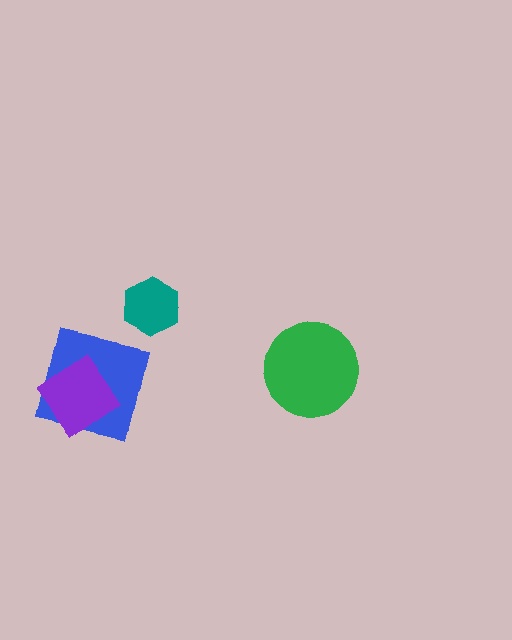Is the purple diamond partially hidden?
No, no other shape covers it.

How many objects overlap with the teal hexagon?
0 objects overlap with the teal hexagon.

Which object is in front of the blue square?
The purple diamond is in front of the blue square.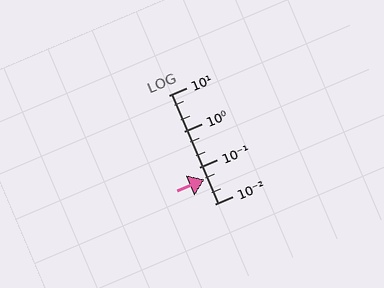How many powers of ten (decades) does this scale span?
The scale spans 3 decades, from 0.01 to 10.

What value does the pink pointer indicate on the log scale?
The pointer indicates approximately 0.047.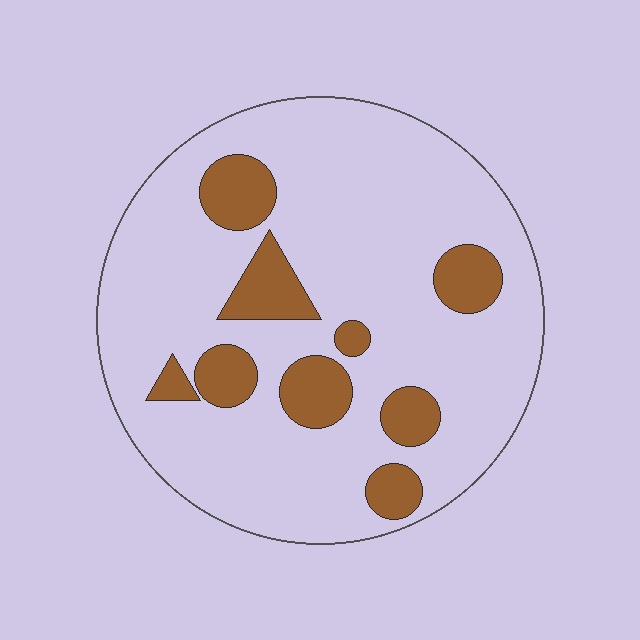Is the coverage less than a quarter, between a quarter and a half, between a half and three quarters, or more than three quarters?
Less than a quarter.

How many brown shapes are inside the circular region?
9.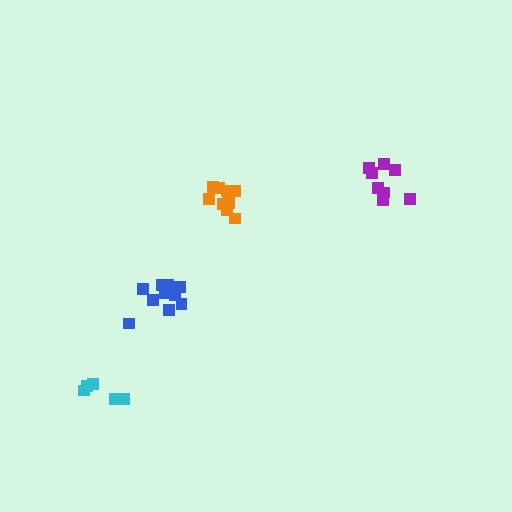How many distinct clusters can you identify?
There are 4 distinct clusters.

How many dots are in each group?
Group 1: 8 dots, Group 2: 5 dots, Group 3: 10 dots, Group 4: 9 dots (32 total).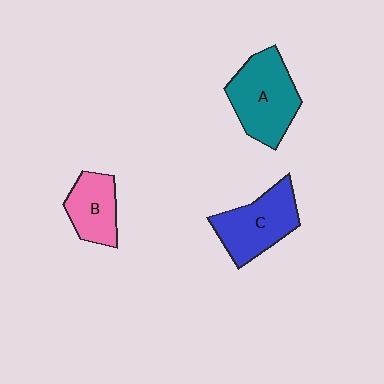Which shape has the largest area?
Shape A (teal).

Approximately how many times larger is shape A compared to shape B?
Approximately 1.6 times.